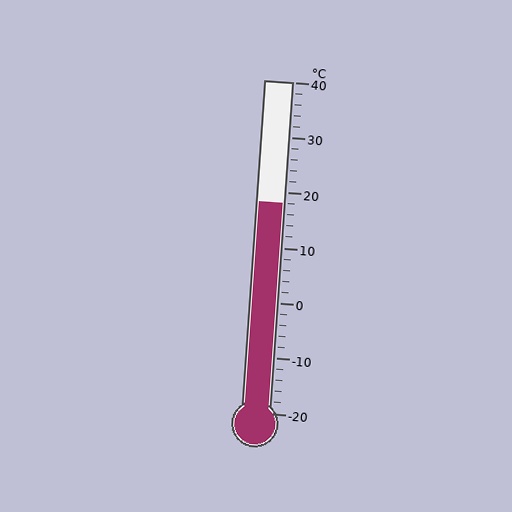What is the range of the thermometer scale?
The thermometer scale ranges from -20°C to 40°C.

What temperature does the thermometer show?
The thermometer shows approximately 18°C.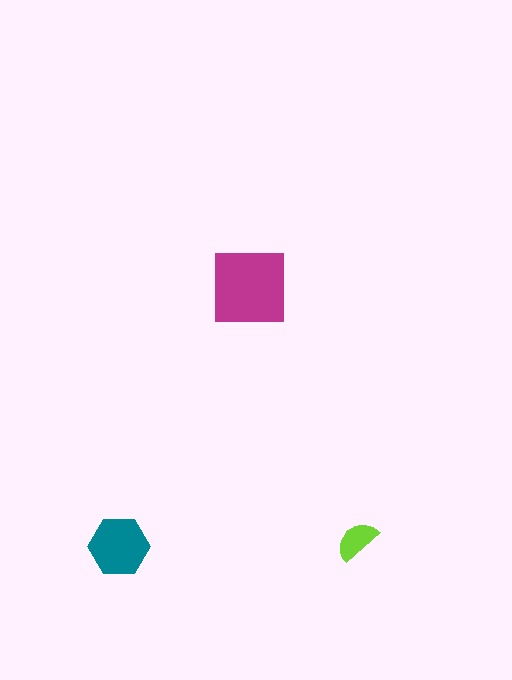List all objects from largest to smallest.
The magenta square, the teal hexagon, the lime semicircle.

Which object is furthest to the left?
The teal hexagon is leftmost.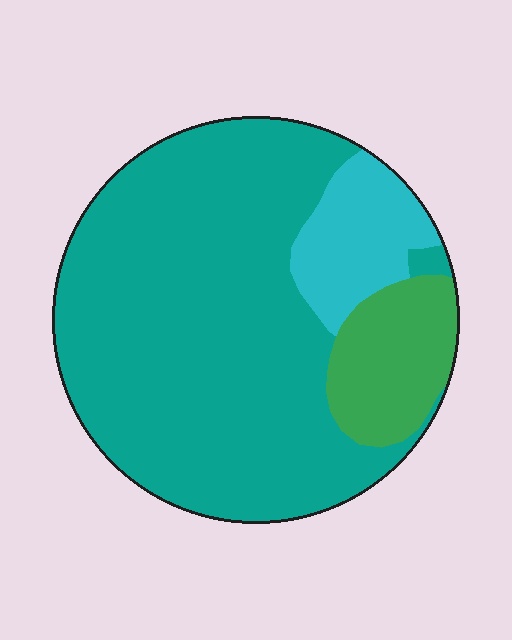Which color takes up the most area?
Teal, at roughly 75%.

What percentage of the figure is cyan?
Cyan takes up less than a sixth of the figure.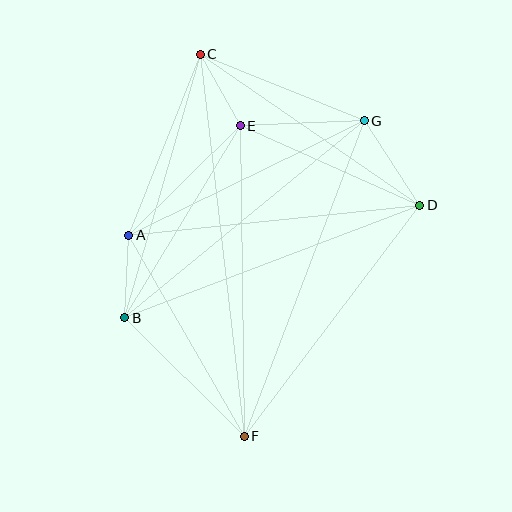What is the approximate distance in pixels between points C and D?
The distance between C and D is approximately 266 pixels.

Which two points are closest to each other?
Points C and E are closest to each other.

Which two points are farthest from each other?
Points C and F are farthest from each other.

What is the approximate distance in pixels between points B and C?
The distance between B and C is approximately 274 pixels.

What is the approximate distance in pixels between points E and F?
The distance between E and F is approximately 311 pixels.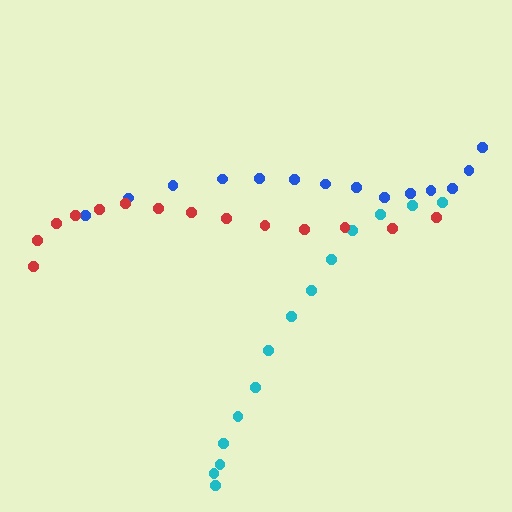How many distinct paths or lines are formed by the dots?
There are 3 distinct paths.